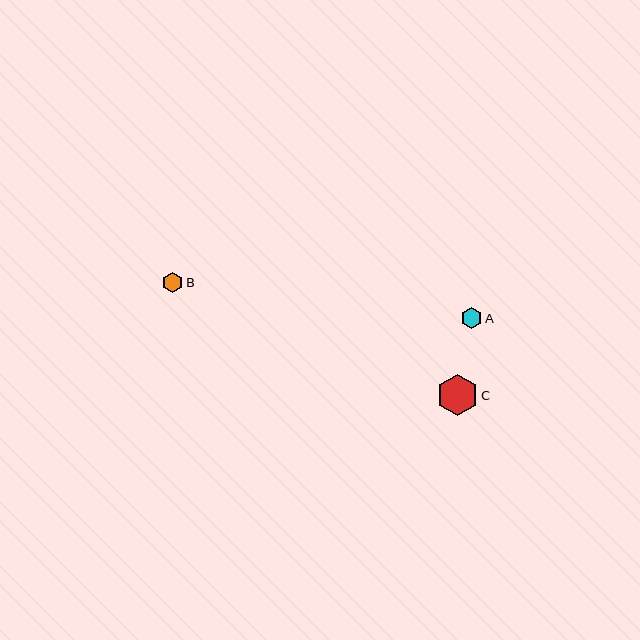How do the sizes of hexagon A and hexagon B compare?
Hexagon A and hexagon B are approximately the same size.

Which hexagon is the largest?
Hexagon C is the largest with a size of approximately 42 pixels.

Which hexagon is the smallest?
Hexagon B is the smallest with a size of approximately 21 pixels.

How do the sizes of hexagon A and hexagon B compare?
Hexagon A and hexagon B are approximately the same size.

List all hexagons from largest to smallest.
From largest to smallest: C, A, B.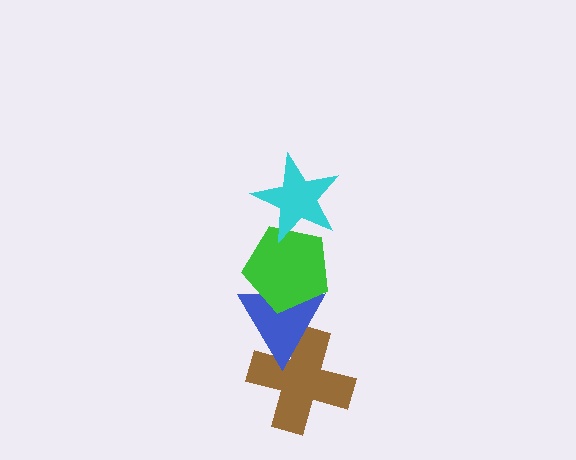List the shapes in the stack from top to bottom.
From top to bottom: the cyan star, the green pentagon, the blue triangle, the brown cross.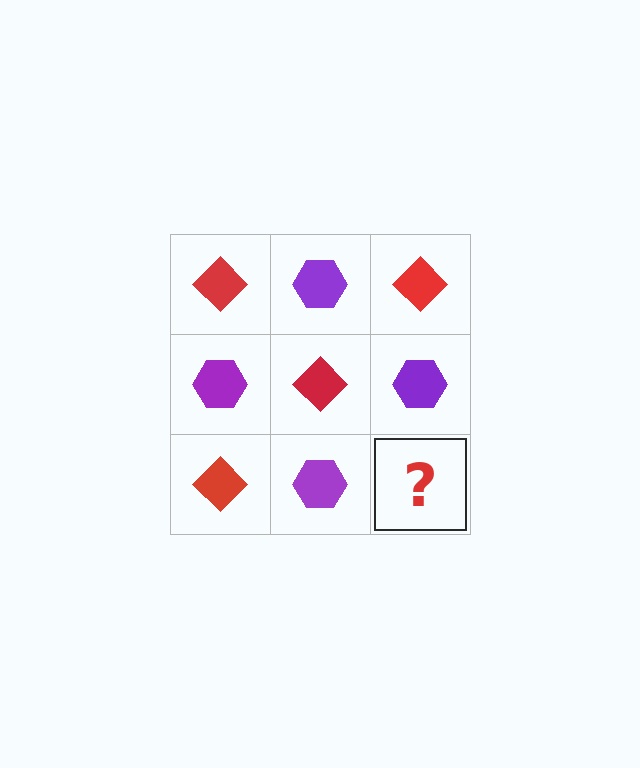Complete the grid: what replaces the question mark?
The question mark should be replaced with a red diamond.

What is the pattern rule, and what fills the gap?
The rule is that it alternates red diamond and purple hexagon in a checkerboard pattern. The gap should be filled with a red diamond.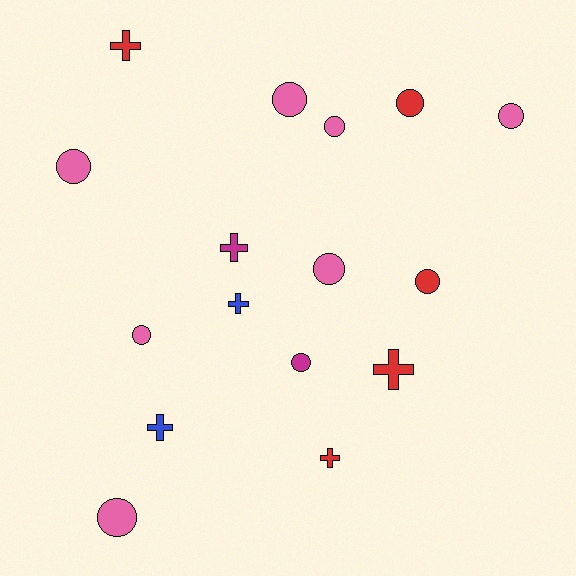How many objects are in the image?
There are 16 objects.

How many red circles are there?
There are 2 red circles.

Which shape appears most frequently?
Circle, with 10 objects.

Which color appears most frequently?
Pink, with 7 objects.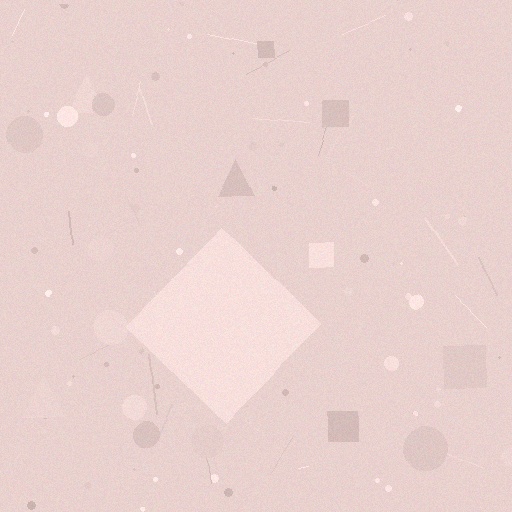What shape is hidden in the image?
A diamond is hidden in the image.